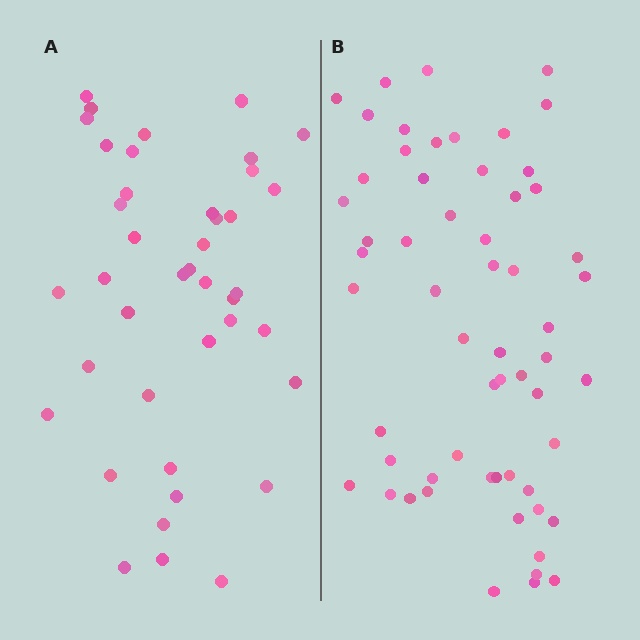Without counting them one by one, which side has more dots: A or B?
Region B (the right region) has more dots.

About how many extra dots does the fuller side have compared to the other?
Region B has approximately 20 more dots than region A.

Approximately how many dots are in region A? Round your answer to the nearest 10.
About 40 dots. (The exact count is 41, which rounds to 40.)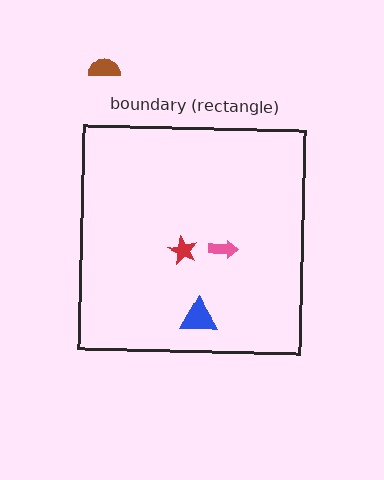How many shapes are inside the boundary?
3 inside, 1 outside.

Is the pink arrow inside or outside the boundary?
Inside.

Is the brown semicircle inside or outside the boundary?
Outside.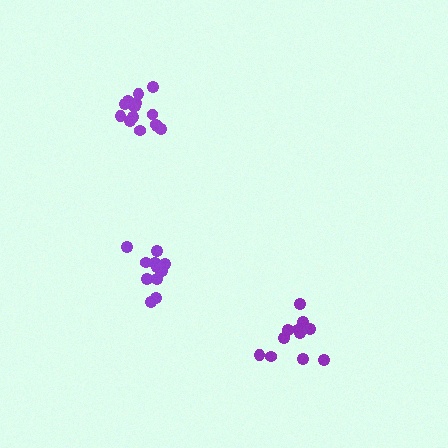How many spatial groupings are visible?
There are 3 spatial groupings.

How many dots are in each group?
Group 1: 12 dots, Group 2: 15 dots, Group 3: 11 dots (38 total).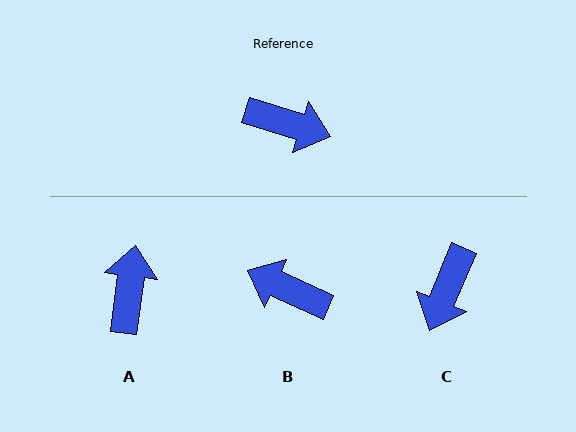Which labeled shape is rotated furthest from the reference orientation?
B, about 173 degrees away.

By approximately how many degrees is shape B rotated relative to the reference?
Approximately 173 degrees counter-clockwise.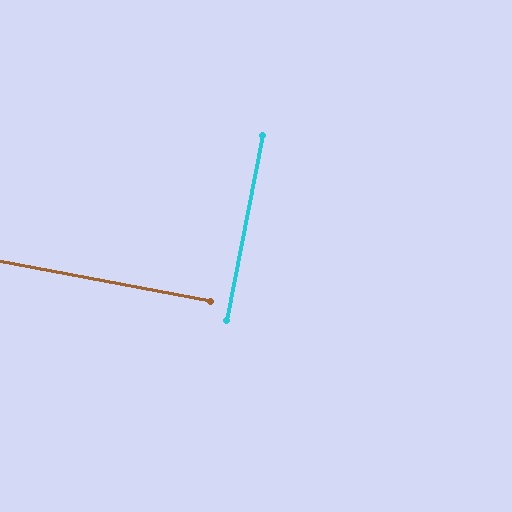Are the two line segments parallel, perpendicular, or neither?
Perpendicular — they meet at approximately 90°.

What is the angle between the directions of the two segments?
Approximately 90 degrees.